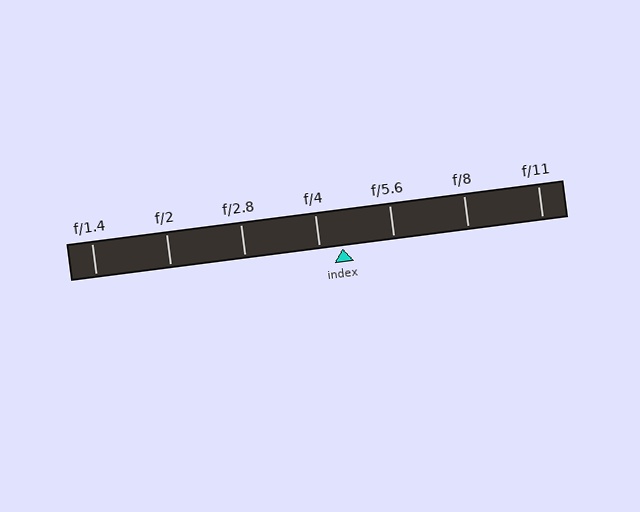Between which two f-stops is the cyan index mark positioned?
The index mark is between f/4 and f/5.6.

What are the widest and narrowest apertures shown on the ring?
The widest aperture shown is f/1.4 and the narrowest is f/11.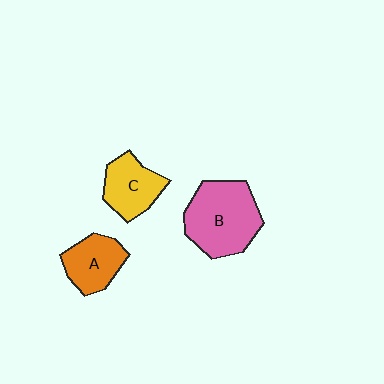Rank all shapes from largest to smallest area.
From largest to smallest: B (pink), C (yellow), A (orange).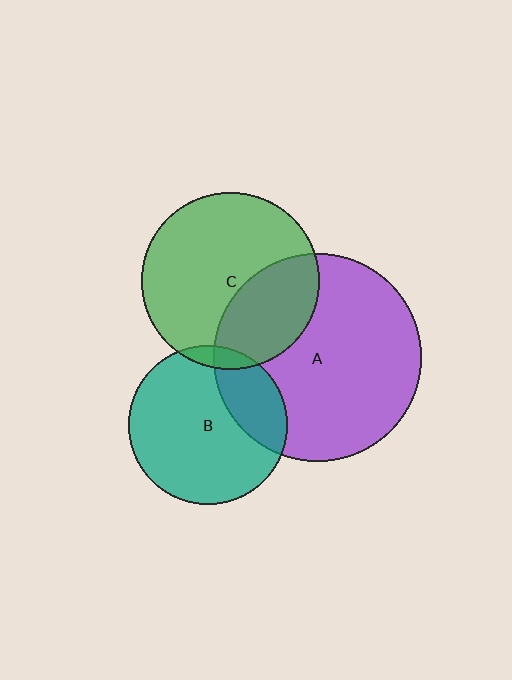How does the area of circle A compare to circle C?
Approximately 1.4 times.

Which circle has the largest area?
Circle A (purple).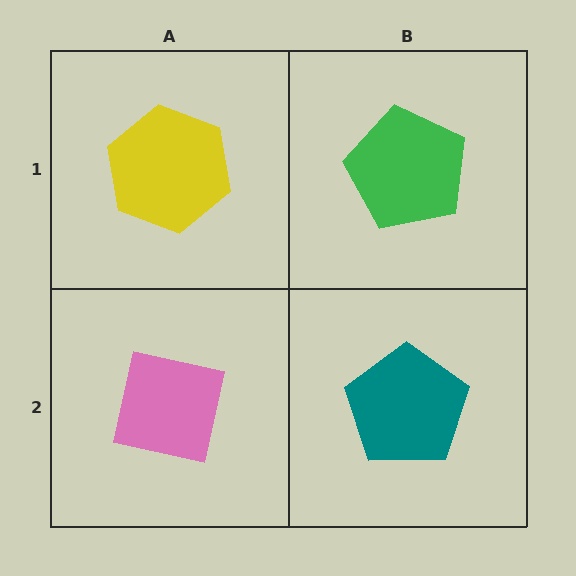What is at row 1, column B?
A green pentagon.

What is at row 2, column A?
A pink square.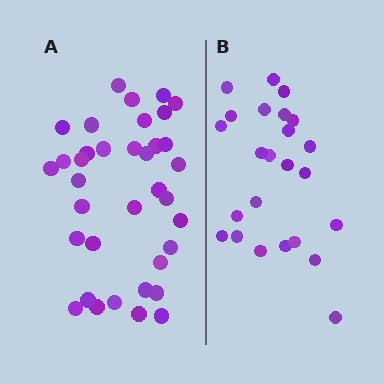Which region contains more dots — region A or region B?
Region A (the left region) has more dots.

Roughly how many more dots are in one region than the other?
Region A has roughly 12 or so more dots than region B.